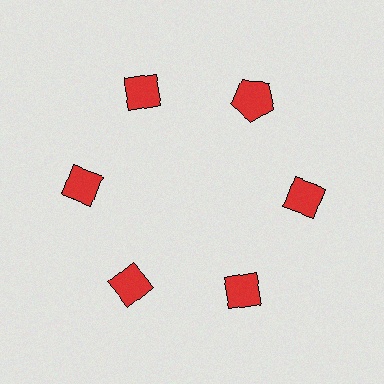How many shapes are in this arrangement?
There are 6 shapes arranged in a ring pattern.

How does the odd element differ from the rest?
It has a different shape: pentagon instead of diamond.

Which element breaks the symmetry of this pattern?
The red pentagon at roughly the 1 o'clock position breaks the symmetry. All other shapes are red diamonds.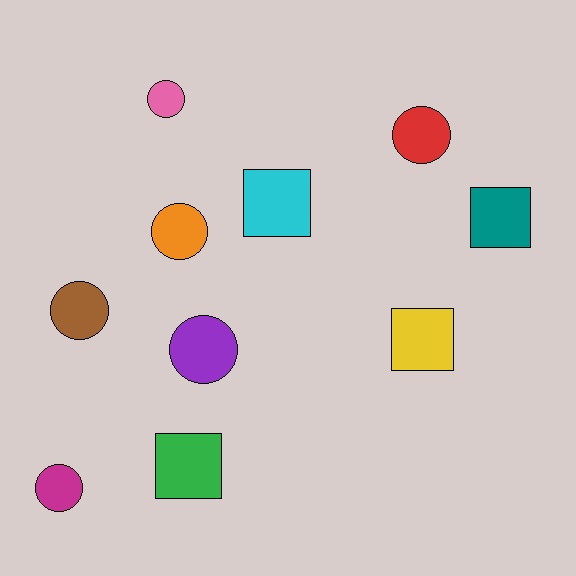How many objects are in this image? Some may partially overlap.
There are 10 objects.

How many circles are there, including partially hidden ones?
There are 6 circles.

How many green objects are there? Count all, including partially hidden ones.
There is 1 green object.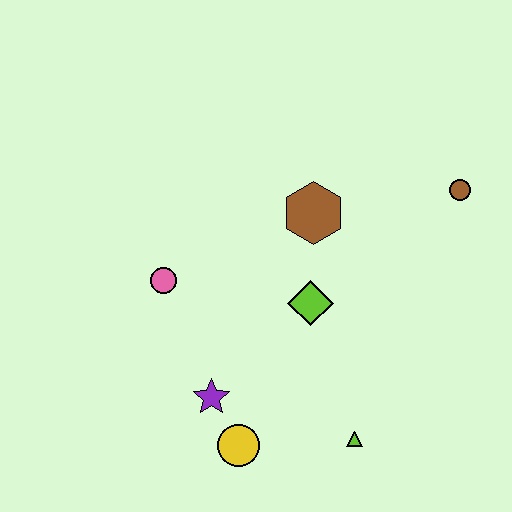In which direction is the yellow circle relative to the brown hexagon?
The yellow circle is below the brown hexagon.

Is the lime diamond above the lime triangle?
Yes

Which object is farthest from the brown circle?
The yellow circle is farthest from the brown circle.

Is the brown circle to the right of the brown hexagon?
Yes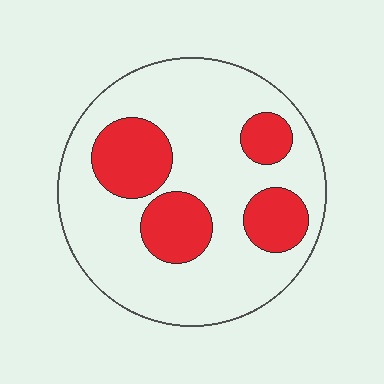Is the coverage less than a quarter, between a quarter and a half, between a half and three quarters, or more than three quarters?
Between a quarter and a half.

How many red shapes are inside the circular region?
4.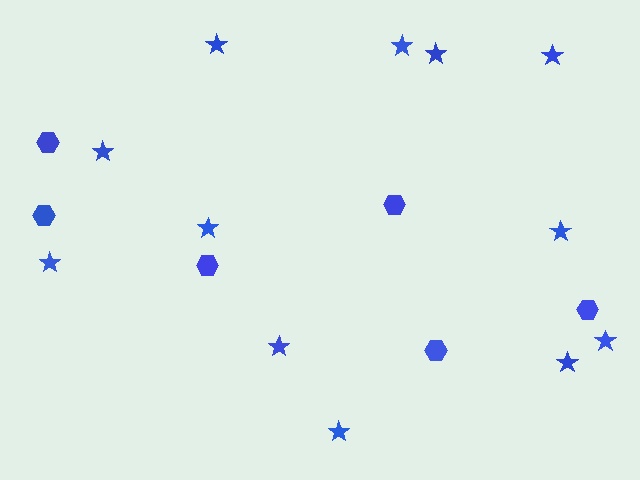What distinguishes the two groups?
There are 2 groups: one group of stars (12) and one group of hexagons (6).